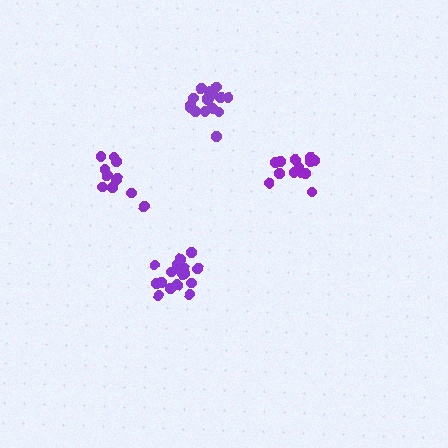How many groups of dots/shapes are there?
There are 4 groups.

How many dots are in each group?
Group 1: 13 dots, Group 2: 12 dots, Group 3: 18 dots, Group 4: 17 dots (60 total).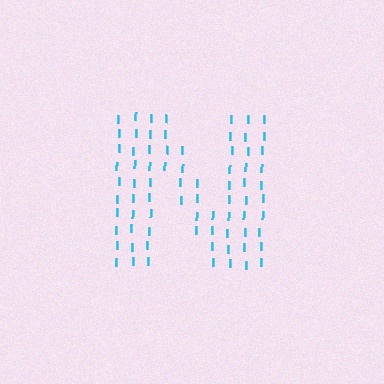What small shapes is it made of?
It is made of small letter I's.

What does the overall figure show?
The overall figure shows the letter N.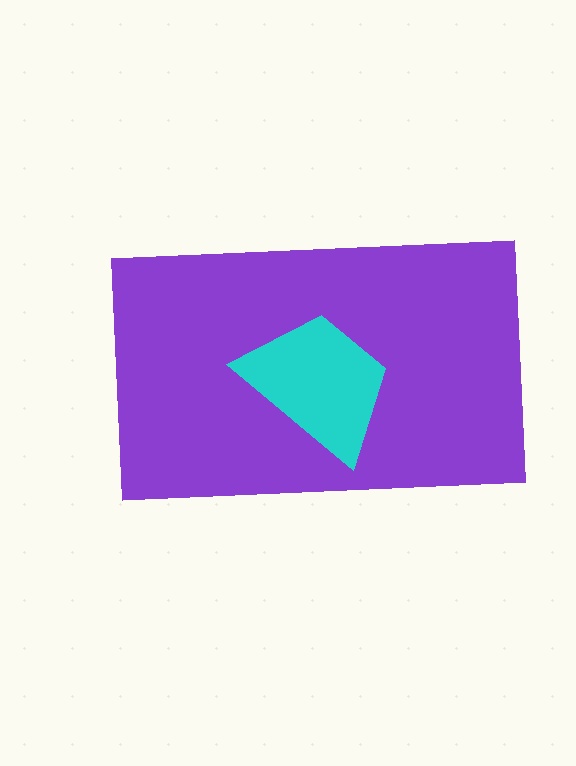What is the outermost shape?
The purple rectangle.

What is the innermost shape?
The cyan trapezoid.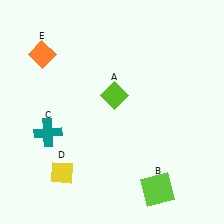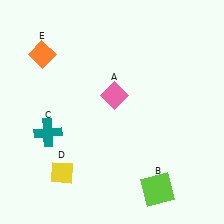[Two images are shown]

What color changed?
The diamond (A) changed from lime in Image 1 to pink in Image 2.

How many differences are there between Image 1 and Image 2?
There is 1 difference between the two images.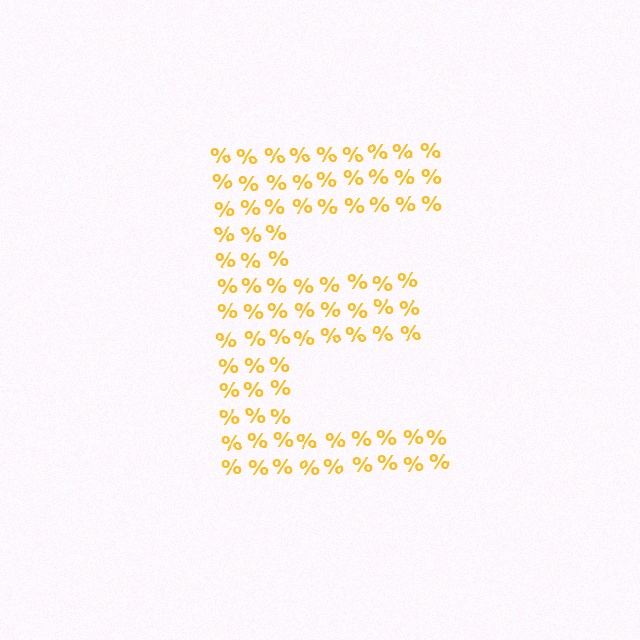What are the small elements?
The small elements are percent signs.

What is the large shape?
The large shape is the letter E.